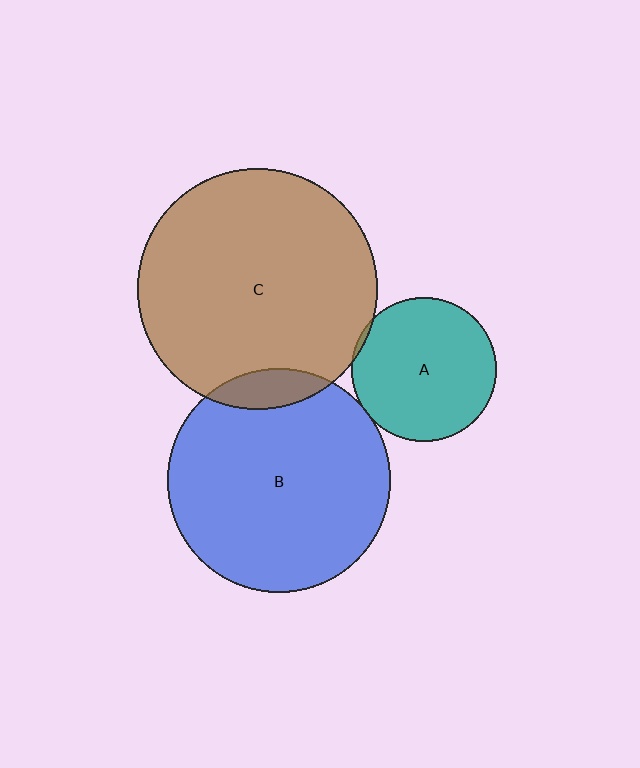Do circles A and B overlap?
Yes.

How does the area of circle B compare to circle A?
Approximately 2.4 times.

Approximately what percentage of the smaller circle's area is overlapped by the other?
Approximately 5%.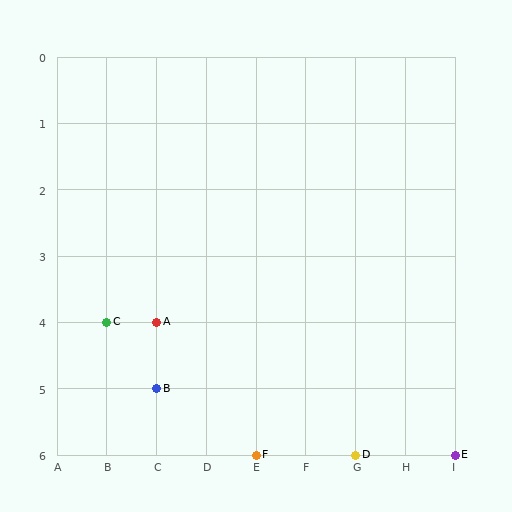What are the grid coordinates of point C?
Point C is at grid coordinates (B, 4).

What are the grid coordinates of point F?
Point F is at grid coordinates (E, 6).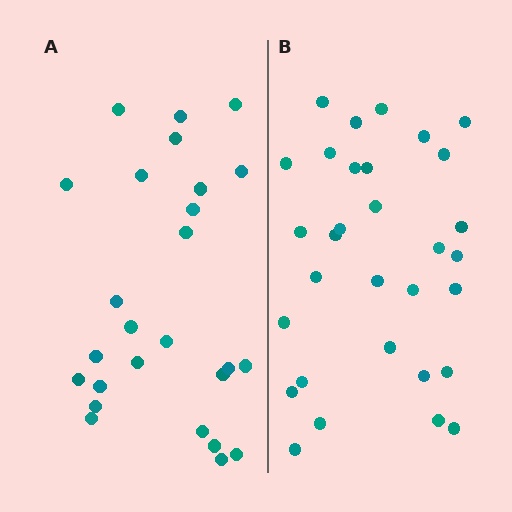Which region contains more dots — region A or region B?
Region B (the right region) has more dots.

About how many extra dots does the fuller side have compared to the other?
Region B has about 5 more dots than region A.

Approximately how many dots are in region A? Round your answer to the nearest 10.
About 30 dots. (The exact count is 26, which rounds to 30.)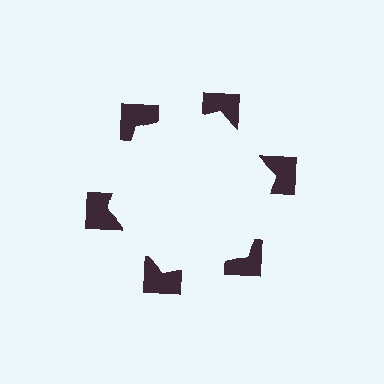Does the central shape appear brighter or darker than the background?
It typically appears slightly brighter than the background, even though no actual brightness change is drawn.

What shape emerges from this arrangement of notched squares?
An illusory hexagon — its edges are inferred from the aligned wedge cuts in the notched squares, not physically drawn.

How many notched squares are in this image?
There are 6 — one at each vertex of the illusory hexagon.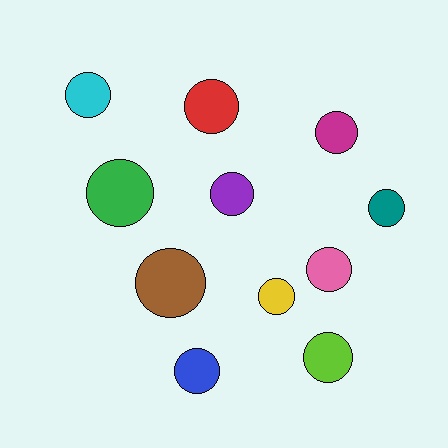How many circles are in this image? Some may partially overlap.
There are 11 circles.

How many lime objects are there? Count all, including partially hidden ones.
There is 1 lime object.